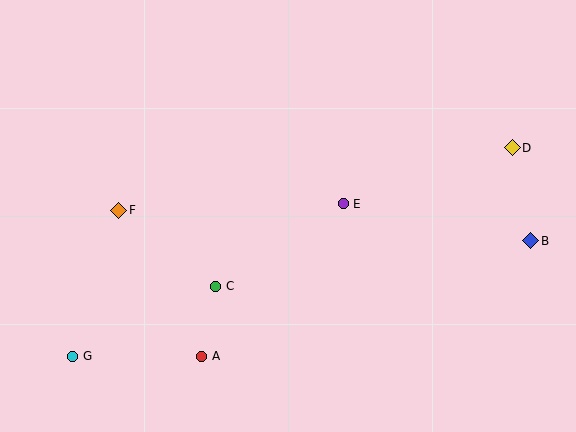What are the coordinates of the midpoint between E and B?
The midpoint between E and B is at (437, 222).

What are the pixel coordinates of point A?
Point A is at (202, 356).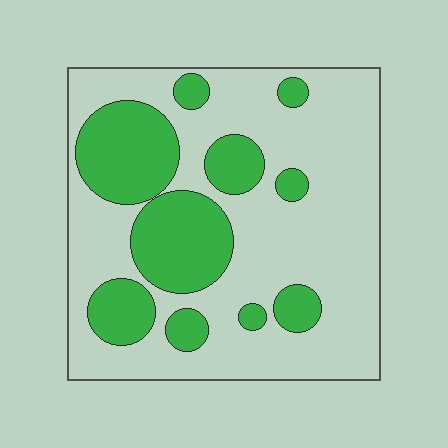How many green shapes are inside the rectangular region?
10.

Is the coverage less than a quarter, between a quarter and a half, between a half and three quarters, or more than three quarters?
Between a quarter and a half.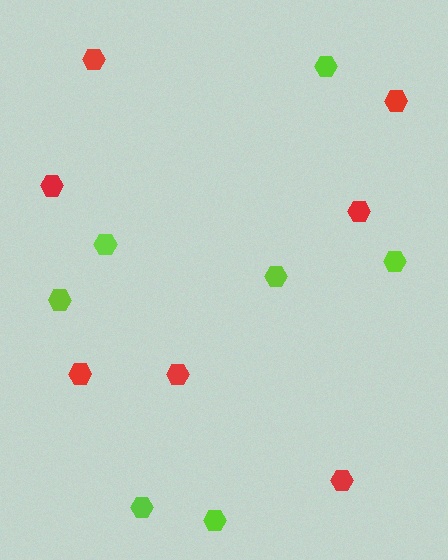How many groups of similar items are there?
There are 2 groups: one group of lime hexagons (7) and one group of red hexagons (7).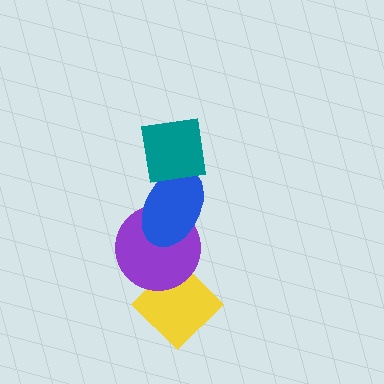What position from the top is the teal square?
The teal square is 1st from the top.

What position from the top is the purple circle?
The purple circle is 3rd from the top.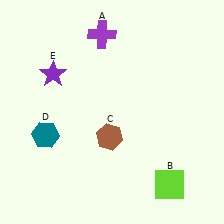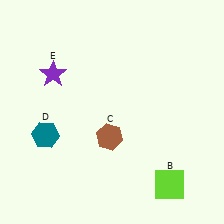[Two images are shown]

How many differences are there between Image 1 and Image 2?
There is 1 difference between the two images.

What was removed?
The purple cross (A) was removed in Image 2.